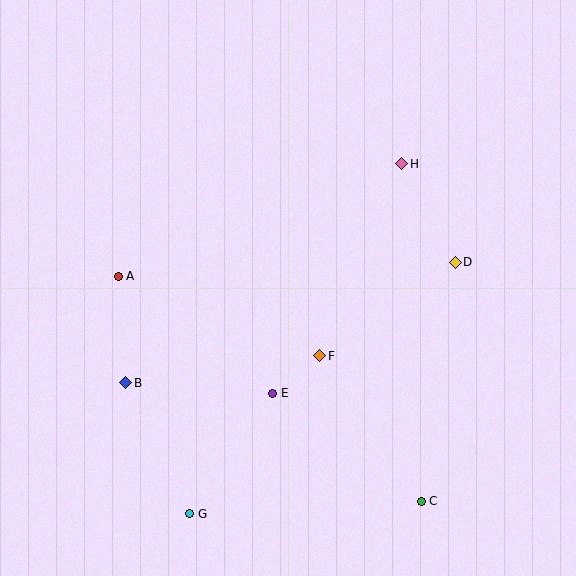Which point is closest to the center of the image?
Point F at (320, 356) is closest to the center.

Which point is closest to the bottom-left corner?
Point G is closest to the bottom-left corner.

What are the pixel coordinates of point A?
Point A is at (118, 276).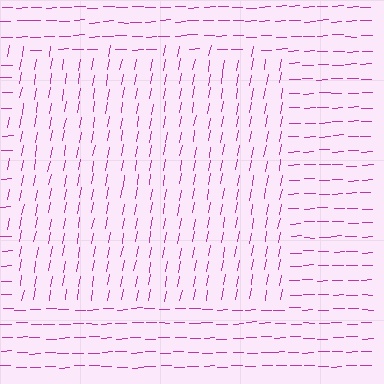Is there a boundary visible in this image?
Yes, there is a texture boundary formed by a change in line orientation.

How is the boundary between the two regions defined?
The boundary is defined purely by a change in line orientation (approximately 78 degrees difference). All lines are the same color and thickness.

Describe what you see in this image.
The image is filled with small magenta line segments. A rectangle region in the image has lines oriented differently from the surrounding lines, creating a visible texture boundary.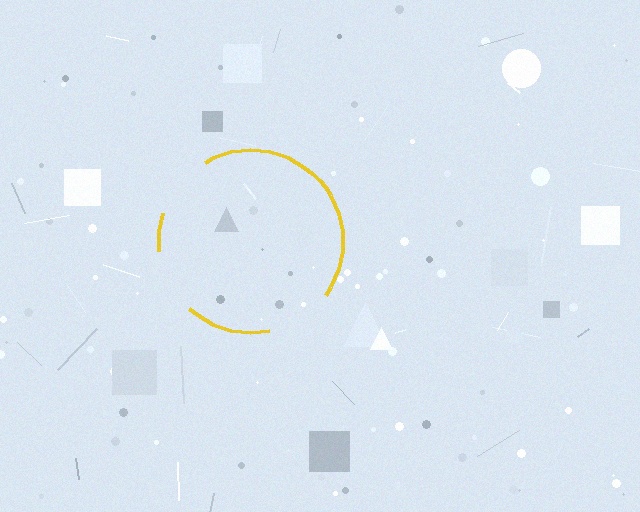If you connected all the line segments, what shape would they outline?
They would outline a circle.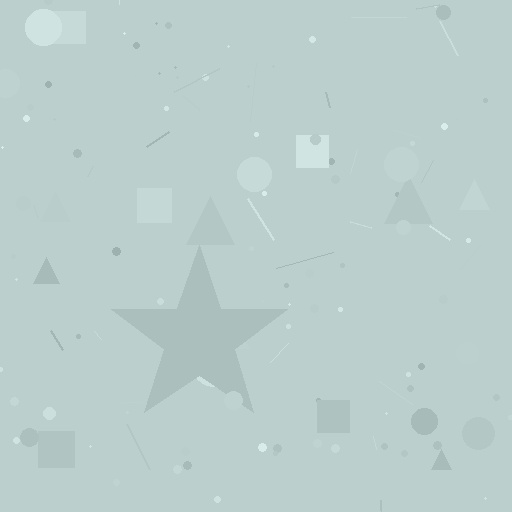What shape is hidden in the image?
A star is hidden in the image.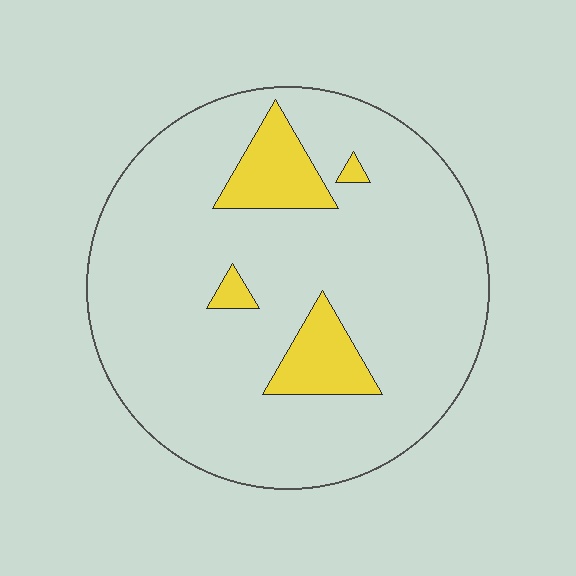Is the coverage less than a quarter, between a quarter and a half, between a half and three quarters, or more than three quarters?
Less than a quarter.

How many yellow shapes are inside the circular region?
4.